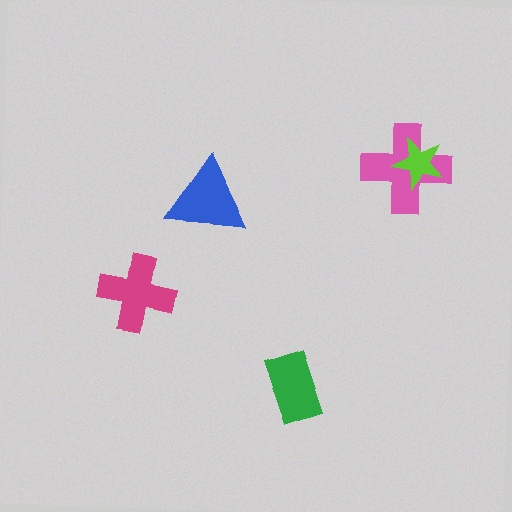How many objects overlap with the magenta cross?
0 objects overlap with the magenta cross.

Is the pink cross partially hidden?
Yes, it is partially covered by another shape.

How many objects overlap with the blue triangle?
0 objects overlap with the blue triangle.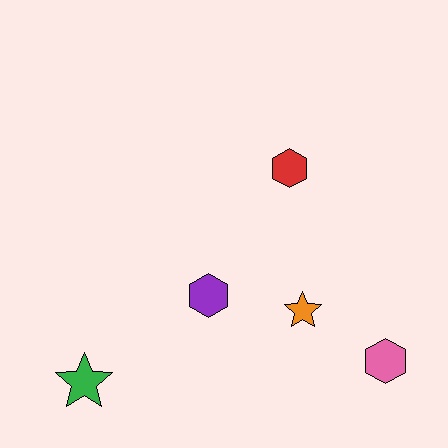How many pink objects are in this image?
There is 1 pink object.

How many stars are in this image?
There are 2 stars.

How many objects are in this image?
There are 5 objects.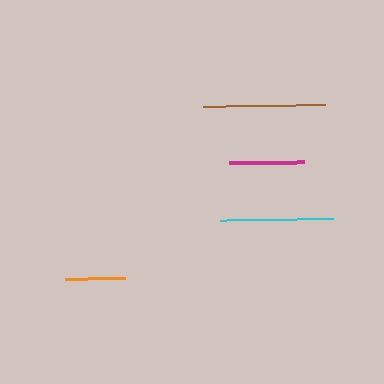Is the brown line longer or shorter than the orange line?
The brown line is longer than the orange line.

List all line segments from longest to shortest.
From longest to shortest: brown, cyan, magenta, orange.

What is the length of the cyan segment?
The cyan segment is approximately 113 pixels long.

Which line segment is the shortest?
The orange line is the shortest at approximately 60 pixels.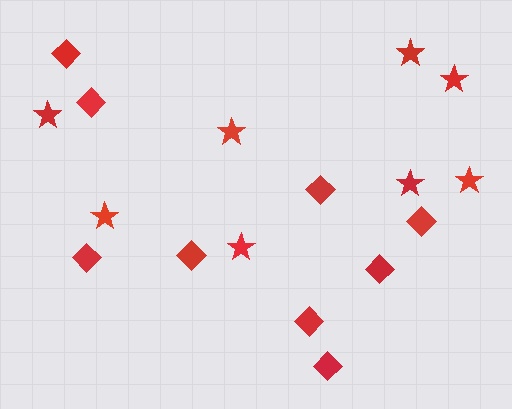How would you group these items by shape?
There are 2 groups: one group of diamonds (9) and one group of stars (8).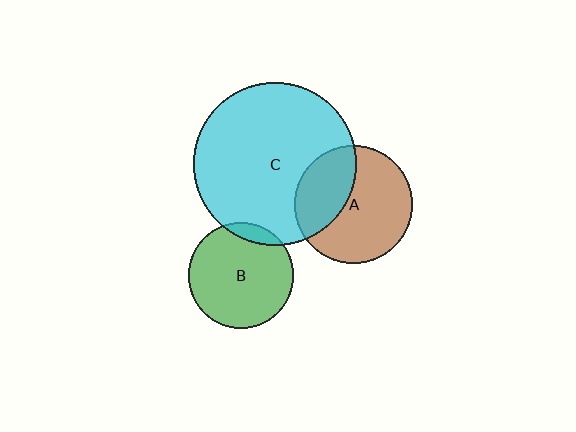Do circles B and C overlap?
Yes.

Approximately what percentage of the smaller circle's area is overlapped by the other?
Approximately 10%.